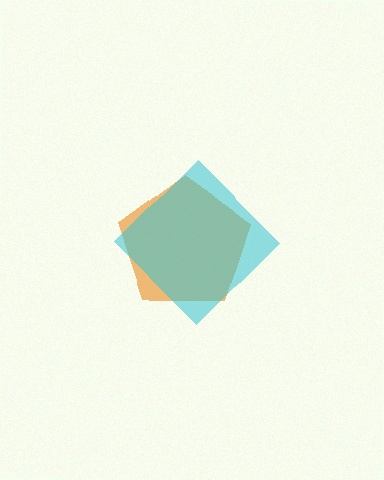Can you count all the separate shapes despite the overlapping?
Yes, there are 2 separate shapes.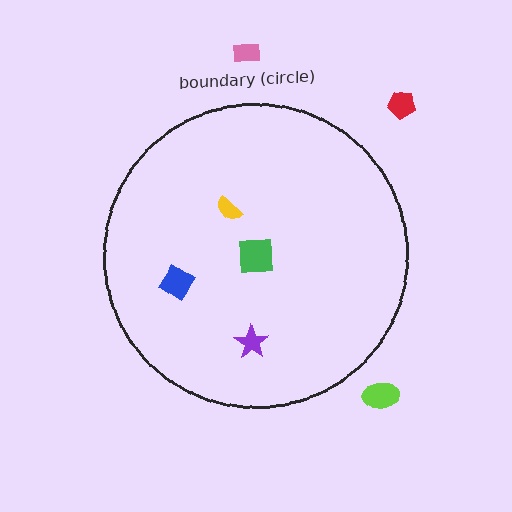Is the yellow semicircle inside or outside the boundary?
Inside.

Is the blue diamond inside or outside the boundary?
Inside.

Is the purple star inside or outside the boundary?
Inside.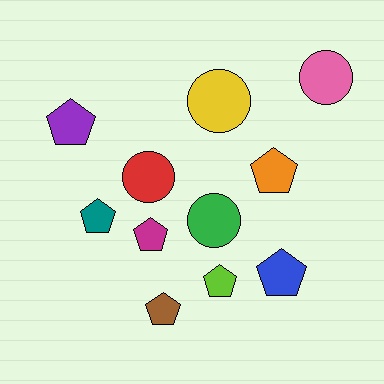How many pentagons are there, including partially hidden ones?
There are 7 pentagons.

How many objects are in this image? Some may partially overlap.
There are 11 objects.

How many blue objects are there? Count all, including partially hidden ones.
There is 1 blue object.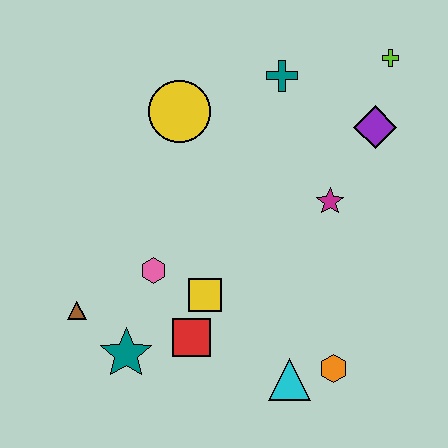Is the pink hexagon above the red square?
Yes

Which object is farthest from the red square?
The lime cross is farthest from the red square.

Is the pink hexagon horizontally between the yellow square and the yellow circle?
No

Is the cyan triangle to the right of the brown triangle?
Yes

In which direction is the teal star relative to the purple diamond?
The teal star is to the left of the purple diamond.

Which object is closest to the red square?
The yellow square is closest to the red square.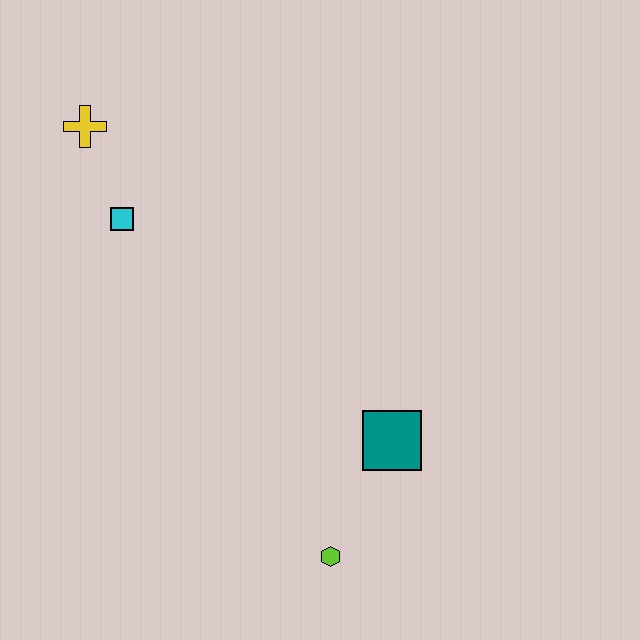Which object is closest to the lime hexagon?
The teal square is closest to the lime hexagon.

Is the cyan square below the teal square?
No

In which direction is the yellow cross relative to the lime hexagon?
The yellow cross is above the lime hexagon.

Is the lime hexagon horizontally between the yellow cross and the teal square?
Yes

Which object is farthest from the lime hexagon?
The yellow cross is farthest from the lime hexagon.